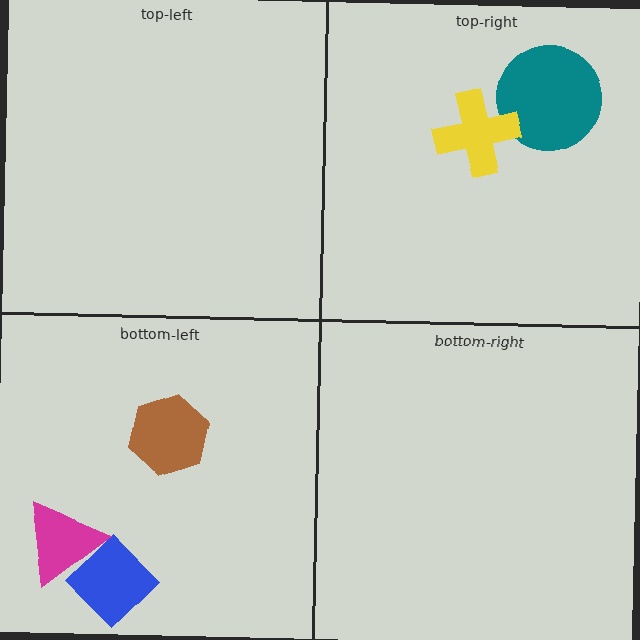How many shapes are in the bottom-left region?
3.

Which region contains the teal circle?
The top-right region.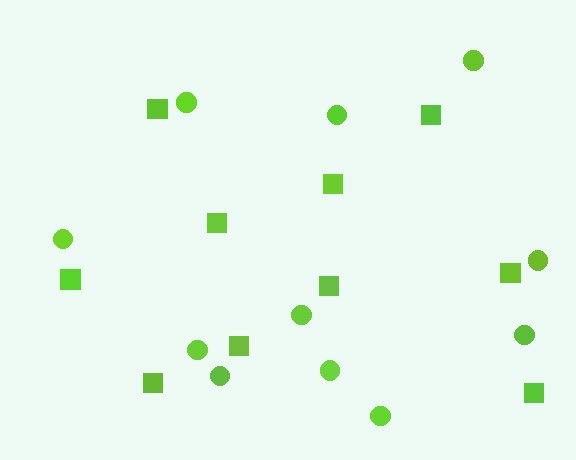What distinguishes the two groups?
There are 2 groups: one group of squares (10) and one group of circles (11).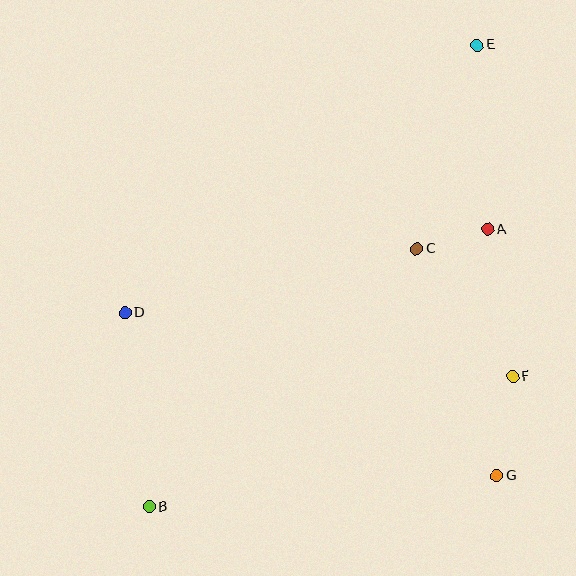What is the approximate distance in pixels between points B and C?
The distance between B and C is approximately 372 pixels.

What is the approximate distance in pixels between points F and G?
The distance between F and G is approximately 101 pixels.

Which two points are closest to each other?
Points A and C are closest to each other.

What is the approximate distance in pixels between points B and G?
The distance between B and G is approximately 349 pixels.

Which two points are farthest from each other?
Points B and E are farthest from each other.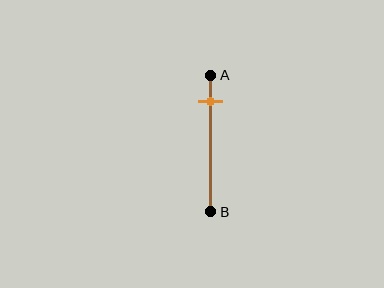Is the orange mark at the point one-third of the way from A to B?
No, the mark is at about 20% from A, not at the 33% one-third point.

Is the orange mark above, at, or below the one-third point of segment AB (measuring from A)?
The orange mark is above the one-third point of segment AB.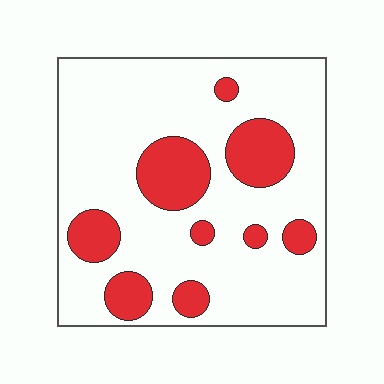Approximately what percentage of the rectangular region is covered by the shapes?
Approximately 20%.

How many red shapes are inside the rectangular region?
9.